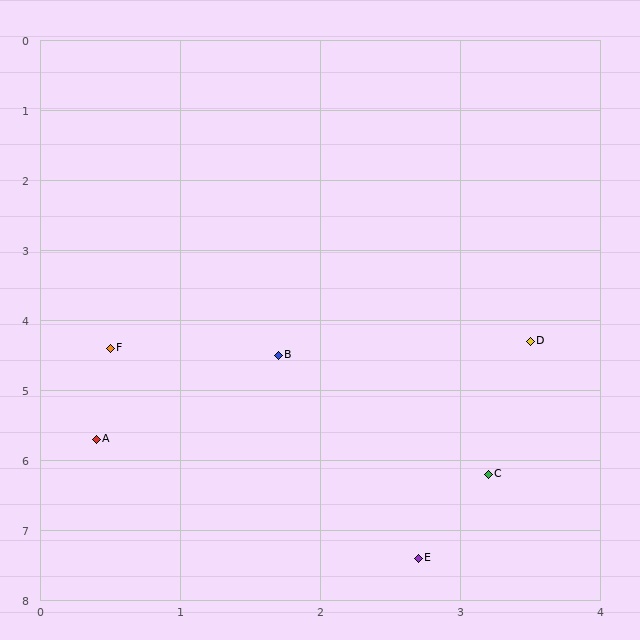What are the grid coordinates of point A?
Point A is at approximately (0.4, 5.7).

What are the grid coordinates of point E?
Point E is at approximately (2.7, 7.4).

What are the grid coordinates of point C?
Point C is at approximately (3.2, 6.2).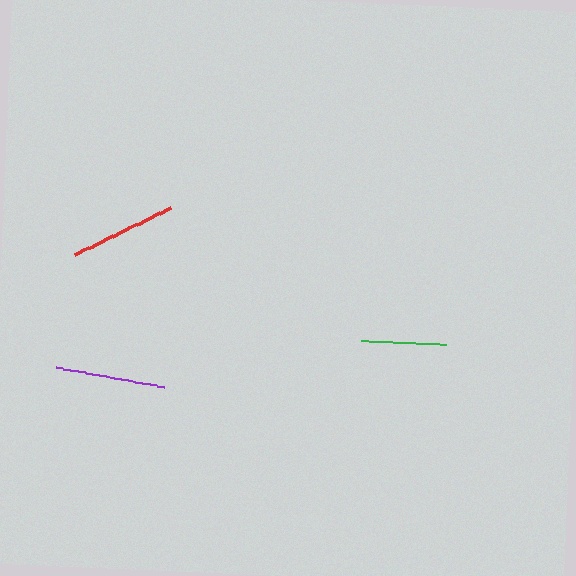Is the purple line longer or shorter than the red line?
The purple line is longer than the red line.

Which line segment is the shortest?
The green line is the shortest at approximately 84 pixels.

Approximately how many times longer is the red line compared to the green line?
The red line is approximately 1.3 times the length of the green line.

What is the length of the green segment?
The green segment is approximately 84 pixels long.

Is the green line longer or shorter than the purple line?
The purple line is longer than the green line.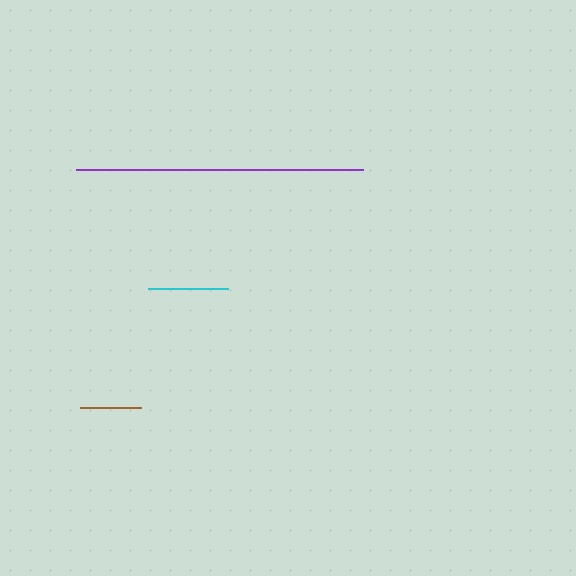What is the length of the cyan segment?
The cyan segment is approximately 80 pixels long.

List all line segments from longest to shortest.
From longest to shortest: purple, cyan, brown.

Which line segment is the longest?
The purple line is the longest at approximately 287 pixels.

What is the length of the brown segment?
The brown segment is approximately 61 pixels long.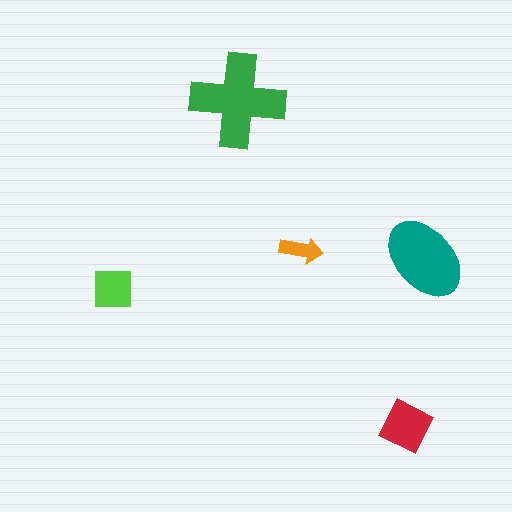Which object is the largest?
The green cross.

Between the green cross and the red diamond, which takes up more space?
The green cross.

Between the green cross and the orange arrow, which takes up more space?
The green cross.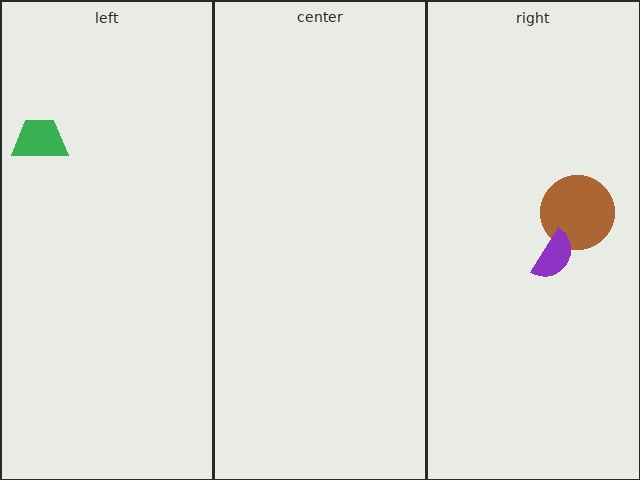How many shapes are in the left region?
1.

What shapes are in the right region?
The brown circle, the purple semicircle.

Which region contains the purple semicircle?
The right region.